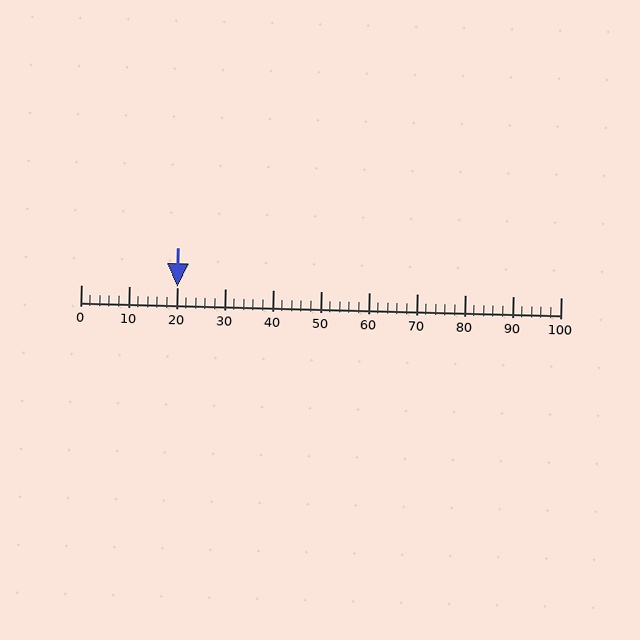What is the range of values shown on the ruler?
The ruler shows values from 0 to 100.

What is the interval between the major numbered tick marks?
The major tick marks are spaced 10 units apart.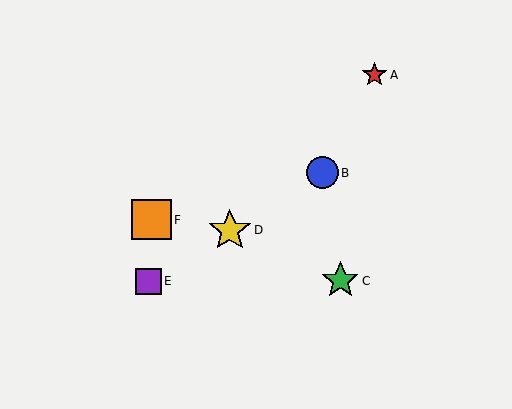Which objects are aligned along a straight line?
Objects B, D, E are aligned along a straight line.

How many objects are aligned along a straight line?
3 objects (B, D, E) are aligned along a straight line.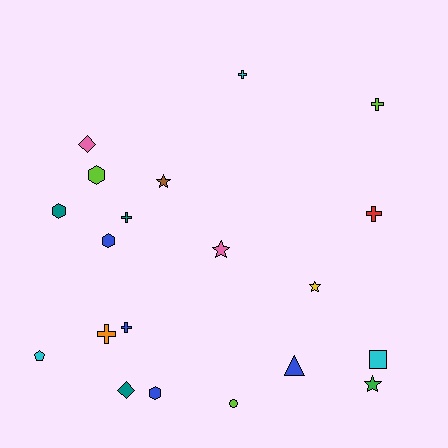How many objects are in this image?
There are 20 objects.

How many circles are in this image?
There is 1 circle.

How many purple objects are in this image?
There are no purple objects.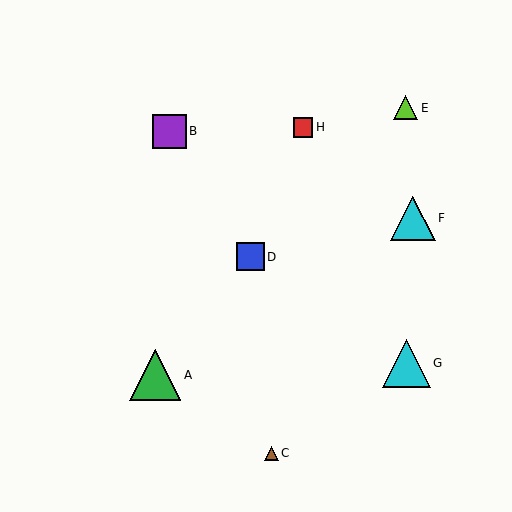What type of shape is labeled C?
Shape C is a brown triangle.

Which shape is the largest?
The green triangle (labeled A) is the largest.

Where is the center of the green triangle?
The center of the green triangle is at (155, 375).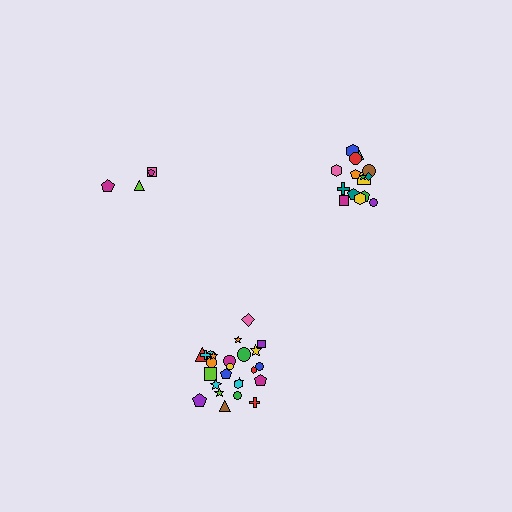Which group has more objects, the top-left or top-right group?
The top-right group.